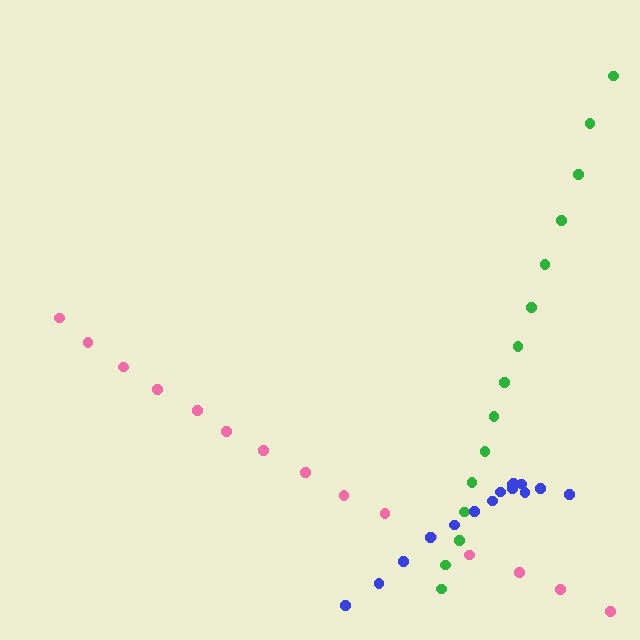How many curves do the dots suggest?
There are 3 distinct paths.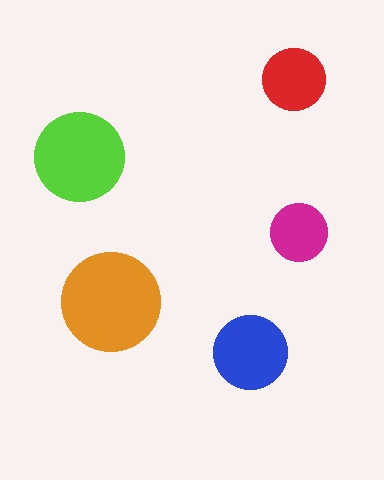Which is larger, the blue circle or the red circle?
The blue one.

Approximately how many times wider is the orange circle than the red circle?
About 1.5 times wider.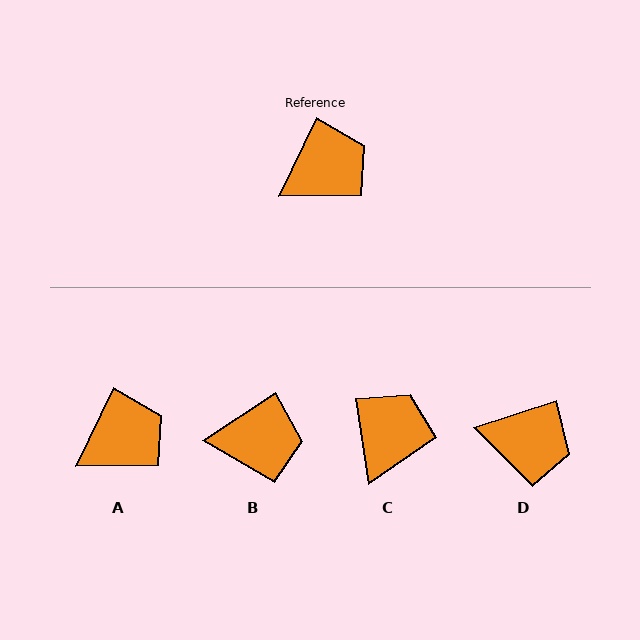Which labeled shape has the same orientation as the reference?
A.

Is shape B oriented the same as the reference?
No, it is off by about 31 degrees.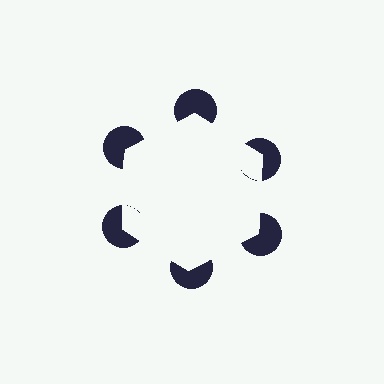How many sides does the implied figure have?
6 sides.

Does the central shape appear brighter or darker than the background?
It typically appears slightly brighter than the background, even though no actual brightness change is drawn.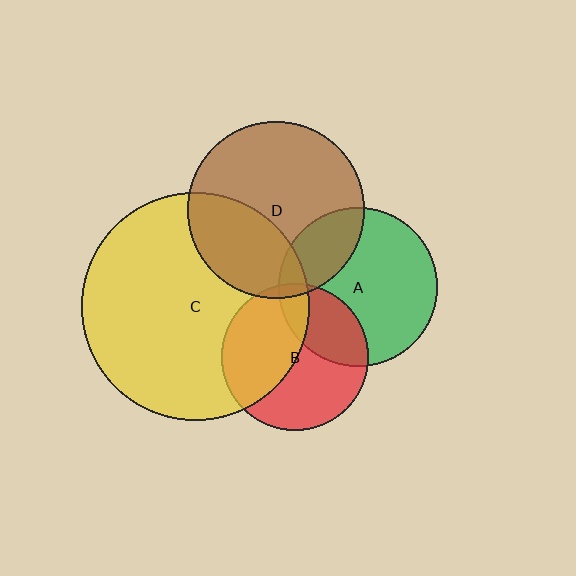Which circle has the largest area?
Circle C (yellow).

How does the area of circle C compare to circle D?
Approximately 1.7 times.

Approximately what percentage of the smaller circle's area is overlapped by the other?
Approximately 5%.